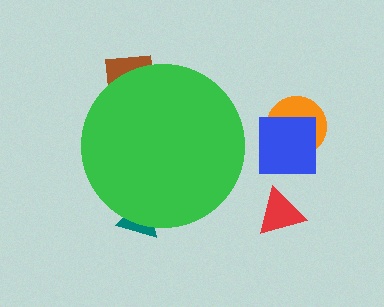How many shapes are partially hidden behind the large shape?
2 shapes are partially hidden.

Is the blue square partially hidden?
No, the blue square is fully visible.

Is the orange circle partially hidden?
No, the orange circle is fully visible.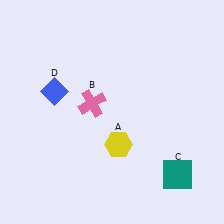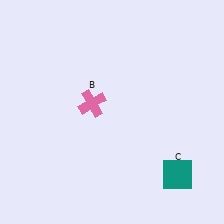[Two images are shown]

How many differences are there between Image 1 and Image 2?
There are 2 differences between the two images.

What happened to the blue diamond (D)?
The blue diamond (D) was removed in Image 2. It was in the top-left area of Image 1.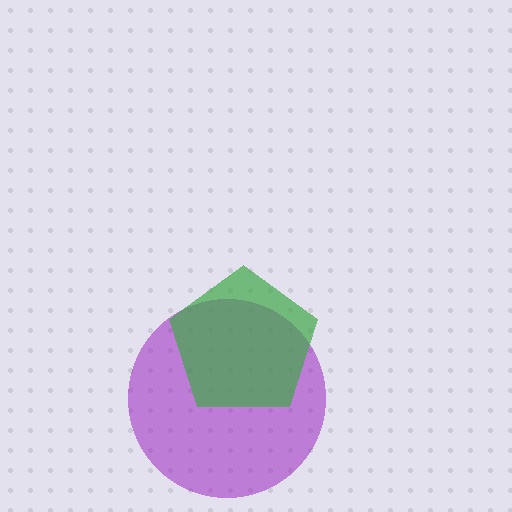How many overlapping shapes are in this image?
There are 2 overlapping shapes in the image.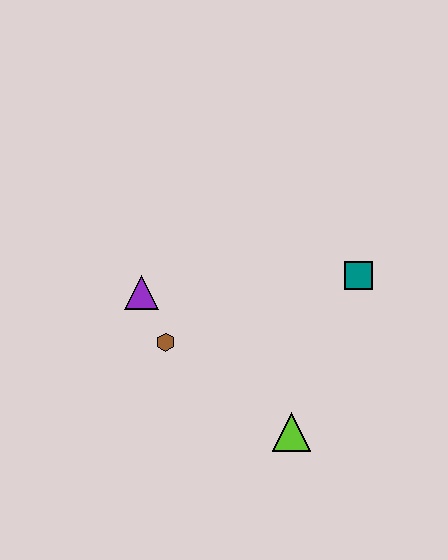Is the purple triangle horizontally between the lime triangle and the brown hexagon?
No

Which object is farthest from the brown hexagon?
The teal square is farthest from the brown hexagon.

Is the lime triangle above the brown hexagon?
No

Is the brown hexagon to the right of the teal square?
No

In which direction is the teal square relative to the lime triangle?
The teal square is above the lime triangle.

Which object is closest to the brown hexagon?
The purple triangle is closest to the brown hexagon.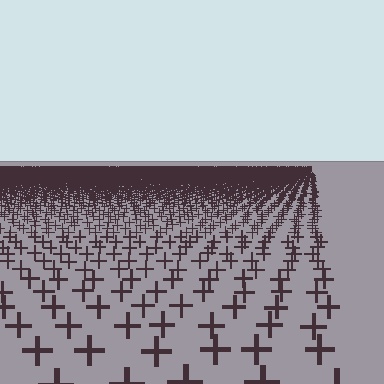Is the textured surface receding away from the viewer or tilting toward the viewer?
The surface is receding away from the viewer. Texture elements get smaller and denser toward the top.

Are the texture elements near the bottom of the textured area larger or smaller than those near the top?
Larger. Near the bottom, elements are closer to the viewer and appear at a bigger on-screen size.